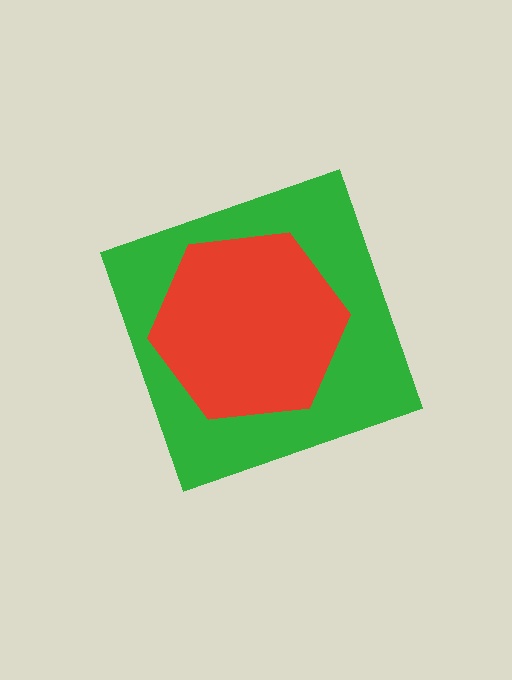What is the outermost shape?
The green diamond.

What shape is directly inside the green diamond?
The red hexagon.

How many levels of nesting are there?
2.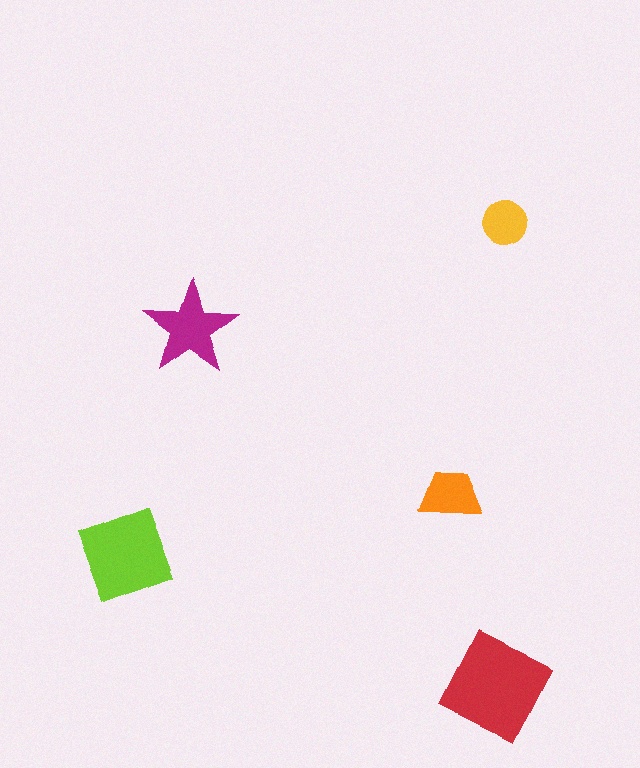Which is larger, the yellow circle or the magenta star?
The magenta star.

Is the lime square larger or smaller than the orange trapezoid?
Larger.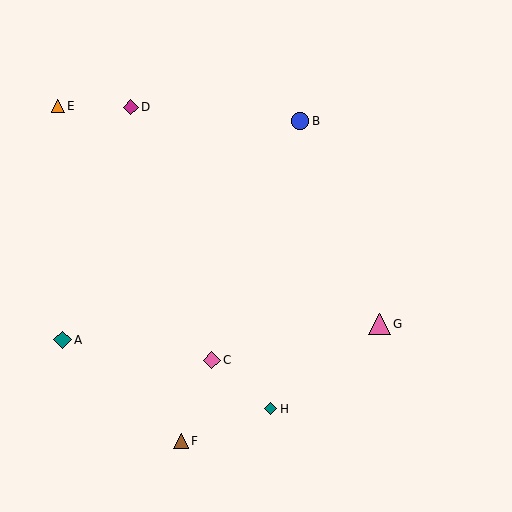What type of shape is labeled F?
Shape F is a brown triangle.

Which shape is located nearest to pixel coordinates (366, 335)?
The pink triangle (labeled G) at (379, 324) is nearest to that location.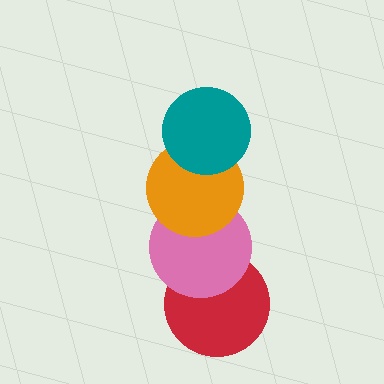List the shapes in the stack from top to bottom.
From top to bottom: the teal circle, the orange circle, the pink circle, the red circle.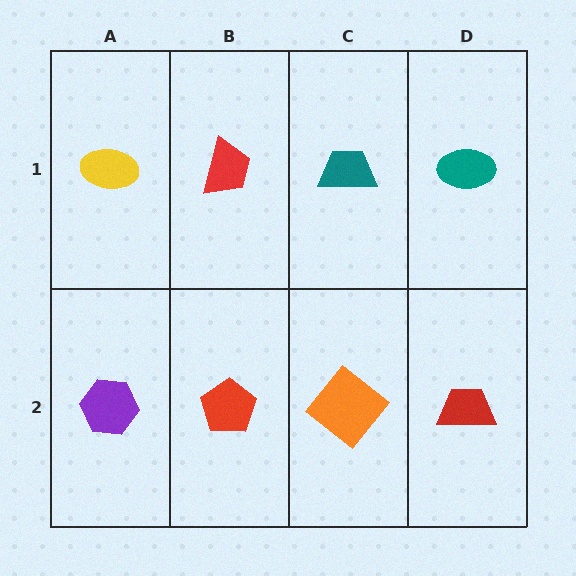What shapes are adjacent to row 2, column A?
A yellow ellipse (row 1, column A), a red pentagon (row 2, column B).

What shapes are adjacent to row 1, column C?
An orange diamond (row 2, column C), a red trapezoid (row 1, column B), a teal ellipse (row 1, column D).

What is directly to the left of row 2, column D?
An orange diamond.